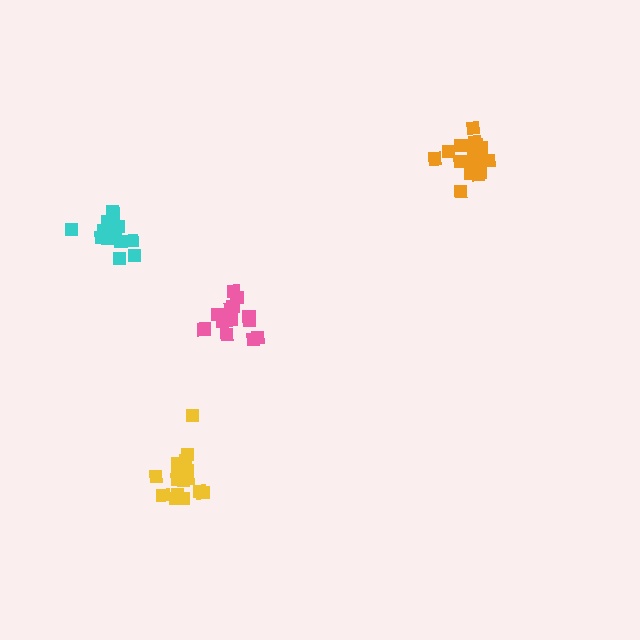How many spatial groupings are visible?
There are 4 spatial groupings.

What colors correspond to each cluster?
The clusters are colored: orange, cyan, yellow, pink.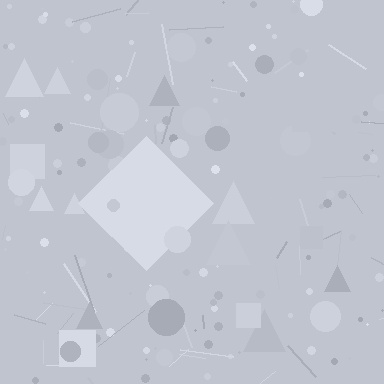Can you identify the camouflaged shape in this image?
The camouflaged shape is a diamond.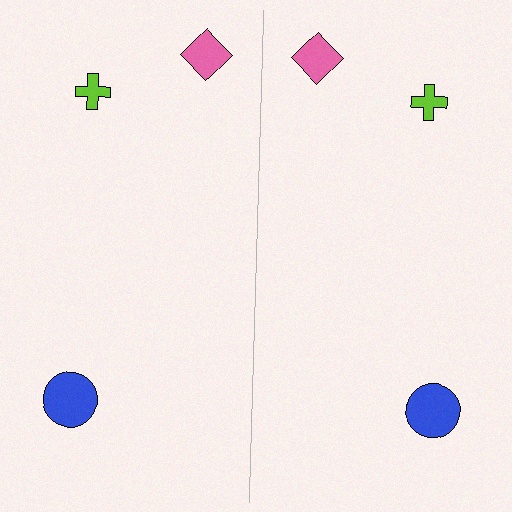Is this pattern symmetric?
Yes, this pattern has bilateral (reflection) symmetry.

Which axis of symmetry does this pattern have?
The pattern has a vertical axis of symmetry running through the center of the image.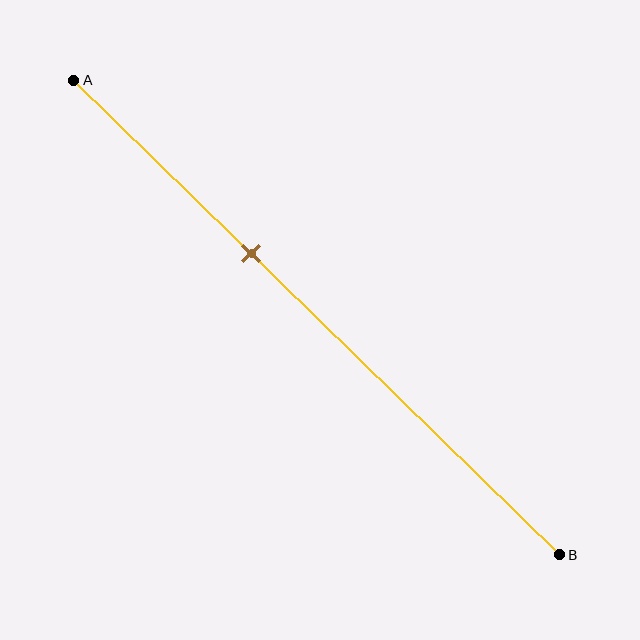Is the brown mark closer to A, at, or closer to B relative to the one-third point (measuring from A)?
The brown mark is closer to point B than the one-third point of segment AB.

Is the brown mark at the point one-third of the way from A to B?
No, the mark is at about 35% from A, not at the 33% one-third point.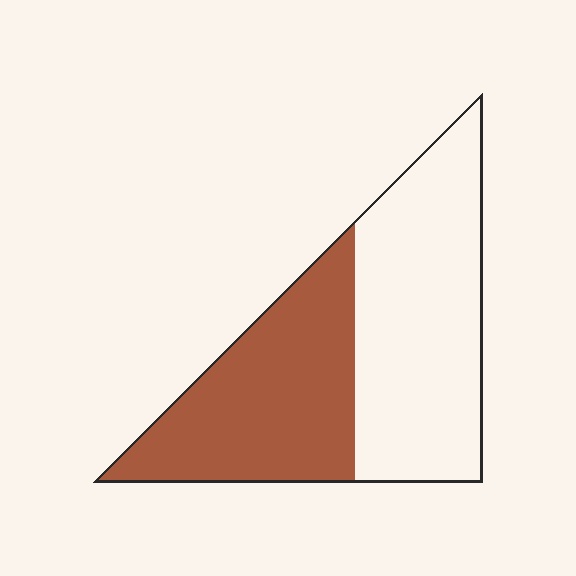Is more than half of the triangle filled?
No.